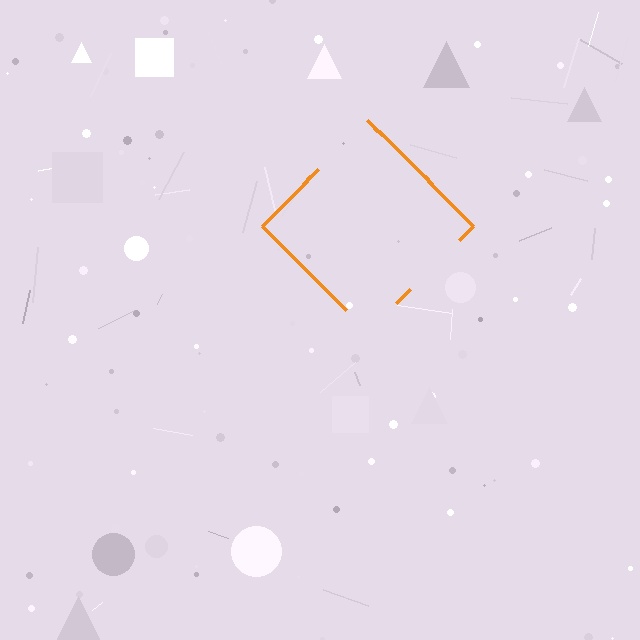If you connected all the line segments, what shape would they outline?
They would outline a diamond.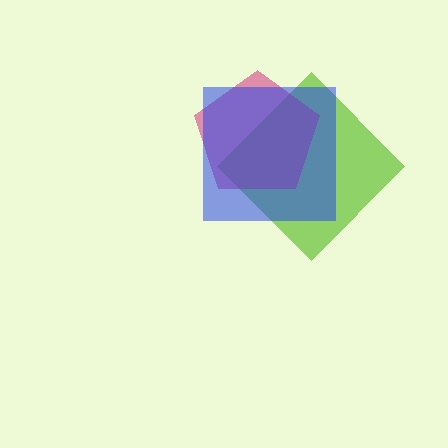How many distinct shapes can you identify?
There are 3 distinct shapes: a lime diamond, a magenta pentagon, a blue square.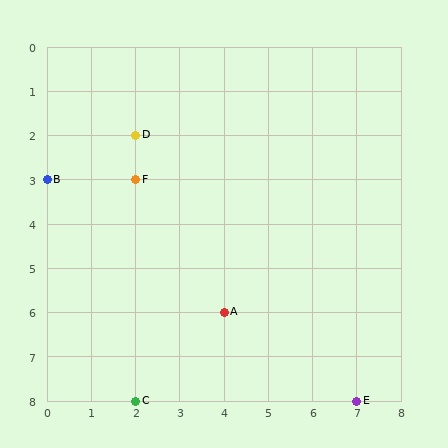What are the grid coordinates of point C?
Point C is at grid coordinates (2, 8).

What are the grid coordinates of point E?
Point E is at grid coordinates (7, 8).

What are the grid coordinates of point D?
Point D is at grid coordinates (2, 2).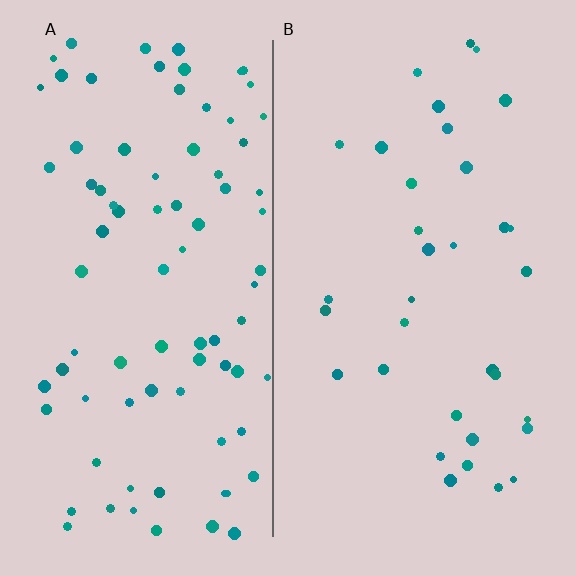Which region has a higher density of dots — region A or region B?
A (the left).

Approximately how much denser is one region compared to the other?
Approximately 2.4× — region A over region B.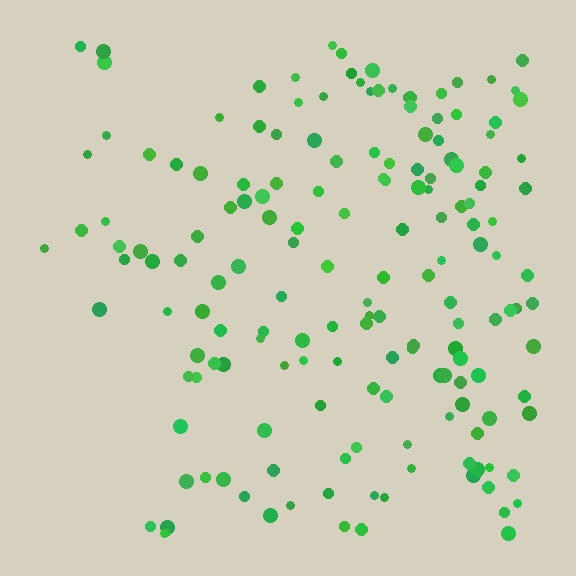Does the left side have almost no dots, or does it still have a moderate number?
Still a moderate number, just noticeably fewer than the right.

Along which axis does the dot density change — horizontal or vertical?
Horizontal.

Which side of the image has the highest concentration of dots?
The right.